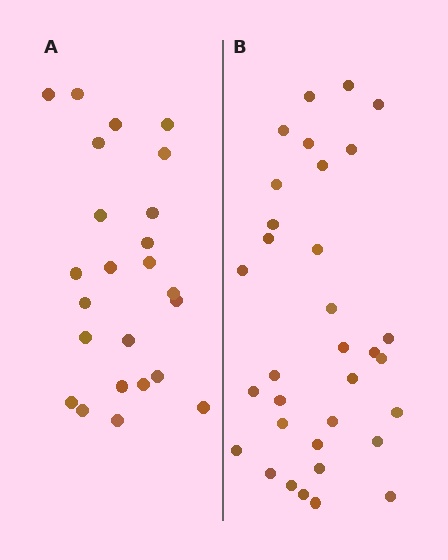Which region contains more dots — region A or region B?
Region B (the right region) has more dots.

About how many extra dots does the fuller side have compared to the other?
Region B has roughly 8 or so more dots than region A.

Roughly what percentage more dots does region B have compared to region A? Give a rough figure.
About 40% more.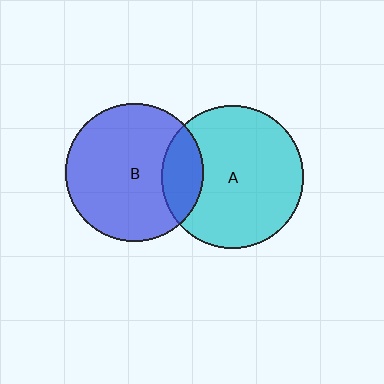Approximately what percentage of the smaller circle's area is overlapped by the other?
Approximately 20%.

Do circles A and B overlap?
Yes.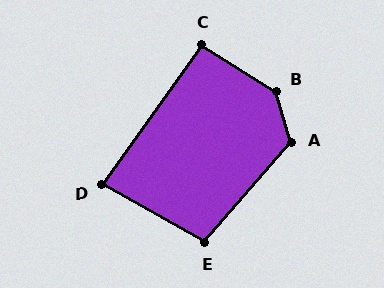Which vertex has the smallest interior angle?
D, at approximately 83 degrees.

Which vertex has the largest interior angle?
B, at approximately 138 degrees.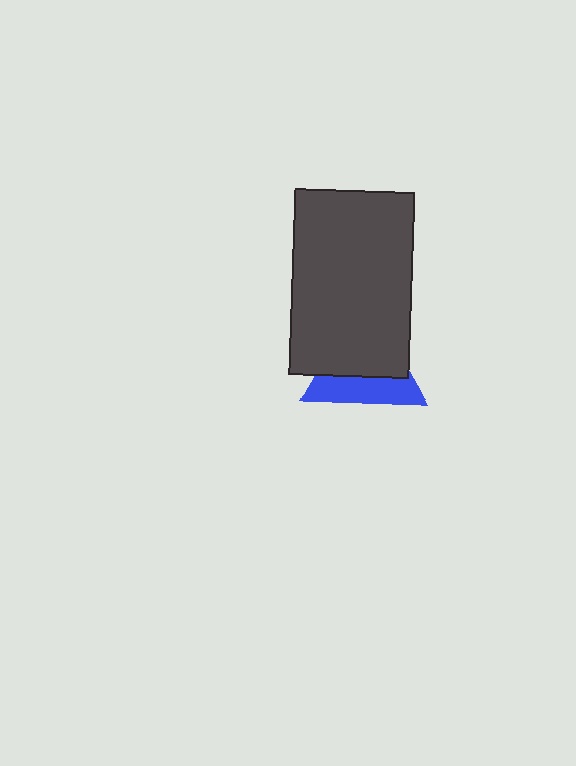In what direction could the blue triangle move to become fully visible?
The blue triangle could move down. That would shift it out from behind the dark gray rectangle entirely.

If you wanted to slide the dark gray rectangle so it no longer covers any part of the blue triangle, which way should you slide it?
Slide it up — that is the most direct way to separate the two shapes.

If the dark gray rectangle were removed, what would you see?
You would see the complete blue triangle.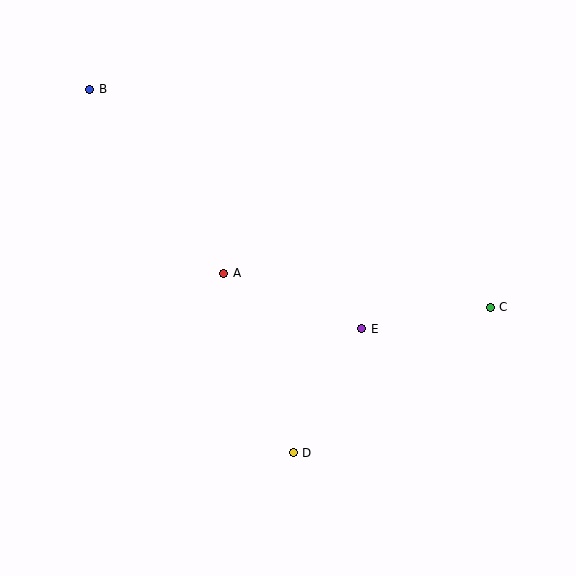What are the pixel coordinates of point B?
Point B is at (90, 89).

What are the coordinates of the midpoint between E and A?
The midpoint between E and A is at (293, 301).